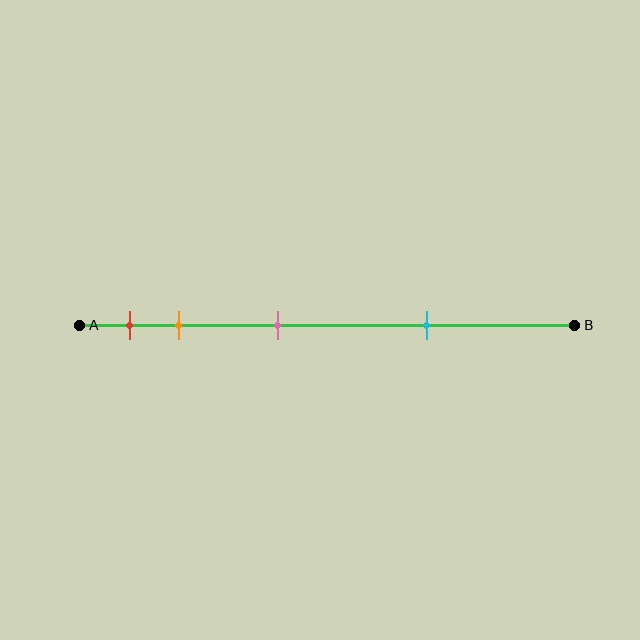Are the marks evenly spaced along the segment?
No, the marks are not evenly spaced.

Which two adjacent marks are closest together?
The red and orange marks are the closest adjacent pair.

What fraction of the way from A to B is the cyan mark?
The cyan mark is approximately 70% (0.7) of the way from A to B.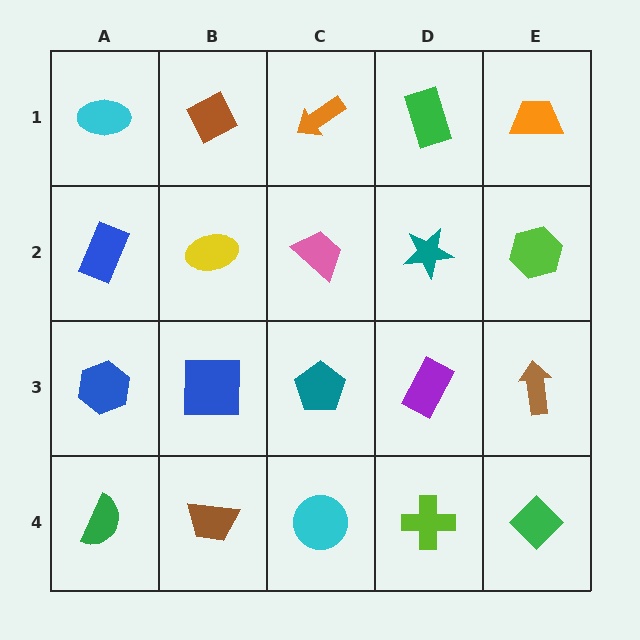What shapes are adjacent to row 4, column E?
A brown arrow (row 3, column E), a lime cross (row 4, column D).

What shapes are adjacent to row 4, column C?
A teal pentagon (row 3, column C), a brown trapezoid (row 4, column B), a lime cross (row 4, column D).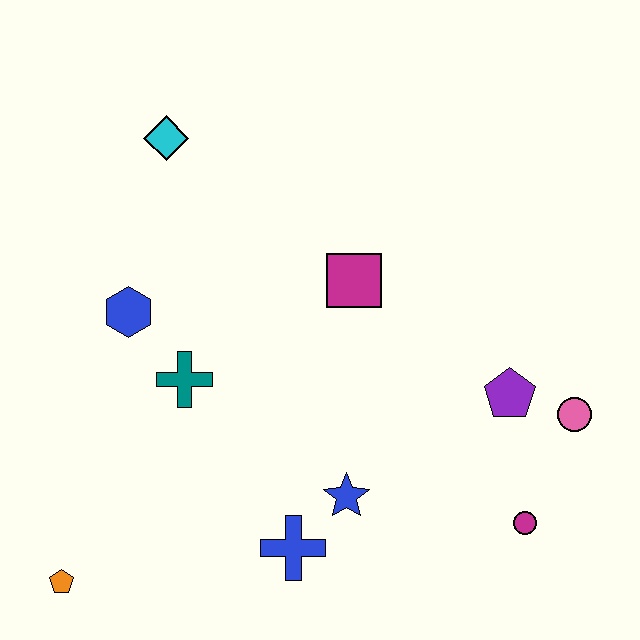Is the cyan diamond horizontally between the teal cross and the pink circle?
No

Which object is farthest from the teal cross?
The pink circle is farthest from the teal cross.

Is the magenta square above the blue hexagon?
Yes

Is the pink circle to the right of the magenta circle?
Yes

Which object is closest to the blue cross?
The blue star is closest to the blue cross.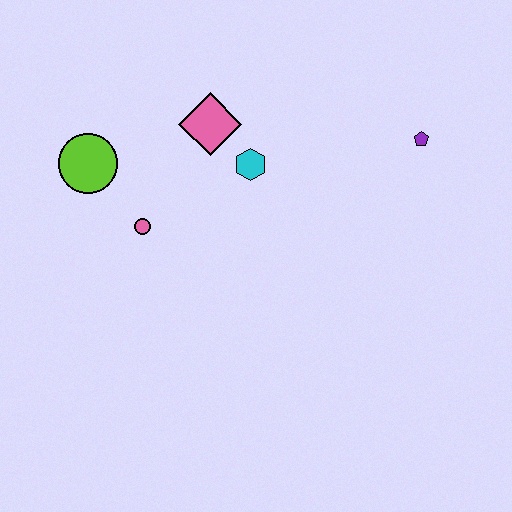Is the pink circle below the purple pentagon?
Yes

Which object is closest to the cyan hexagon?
The pink diamond is closest to the cyan hexagon.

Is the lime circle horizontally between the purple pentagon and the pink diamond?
No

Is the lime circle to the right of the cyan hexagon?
No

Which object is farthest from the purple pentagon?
The lime circle is farthest from the purple pentagon.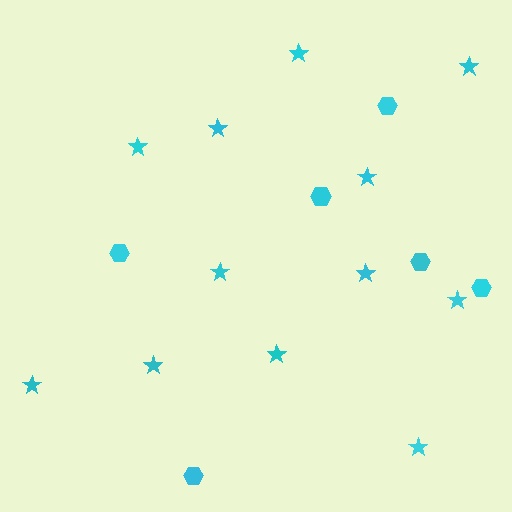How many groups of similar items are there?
There are 2 groups: one group of stars (12) and one group of hexagons (6).